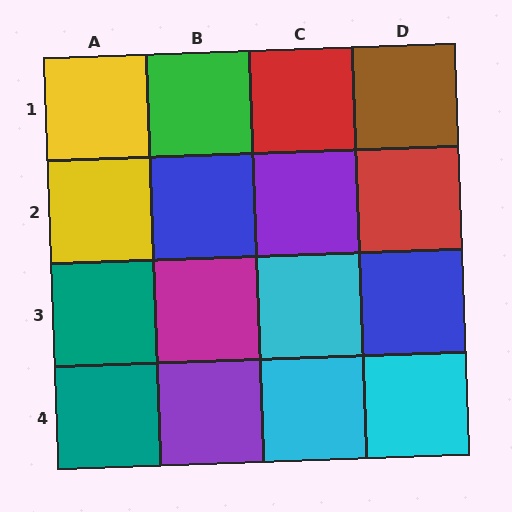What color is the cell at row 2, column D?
Red.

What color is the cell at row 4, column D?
Cyan.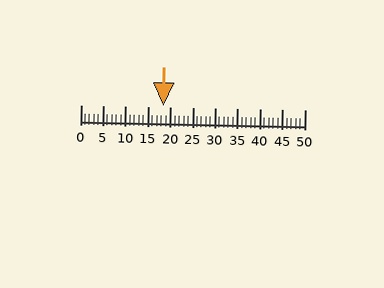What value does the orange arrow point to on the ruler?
The orange arrow points to approximately 18.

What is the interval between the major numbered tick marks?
The major tick marks are spaced 5 units apart.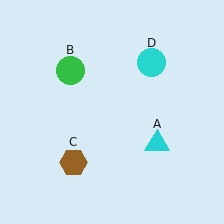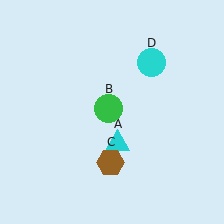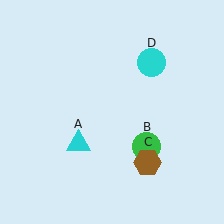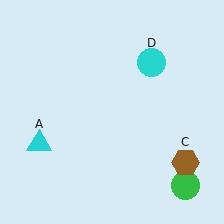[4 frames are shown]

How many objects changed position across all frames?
3 objects changed position: cyan triangle (object A), green circle (object B), brown hexagon (object C).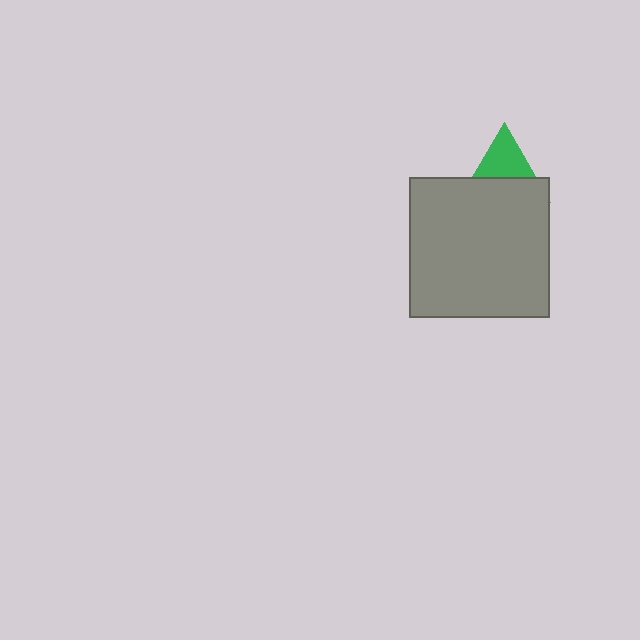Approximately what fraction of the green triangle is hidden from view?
Roughly 53% of the green triangle is hidden behind the gray square.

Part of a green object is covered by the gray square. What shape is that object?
It is a triangle.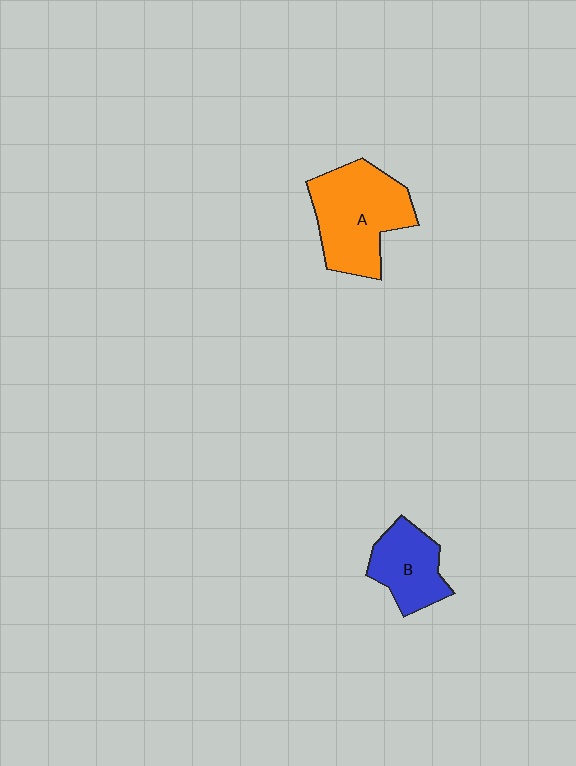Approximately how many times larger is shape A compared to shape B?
Approximately 1.7 times.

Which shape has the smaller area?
Shape B (blue).